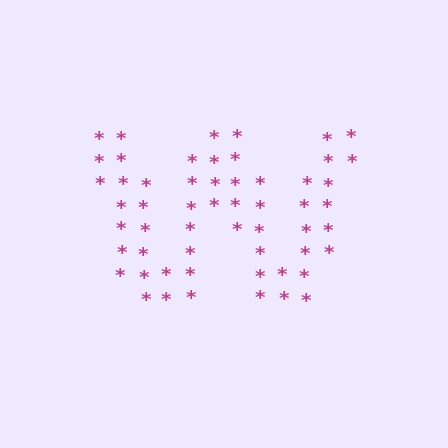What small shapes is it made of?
It is made of small asterisks.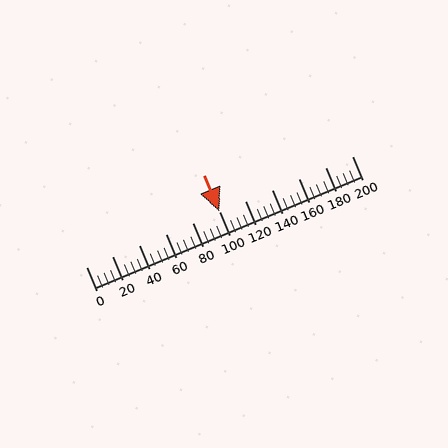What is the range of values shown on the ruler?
The ruler shows values from 0 to 200.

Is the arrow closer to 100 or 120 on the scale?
The arrow is closer to 100.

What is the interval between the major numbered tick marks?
The major tick marks are spaced 20 units apart.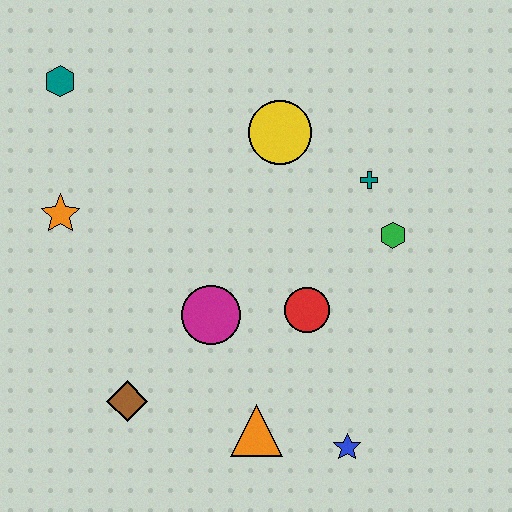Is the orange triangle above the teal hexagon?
No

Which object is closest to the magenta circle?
The red circle is closest to the magenta circle.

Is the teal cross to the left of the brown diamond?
No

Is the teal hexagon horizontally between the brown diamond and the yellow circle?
No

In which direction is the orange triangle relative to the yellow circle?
The orange triangle is below the yellow circle.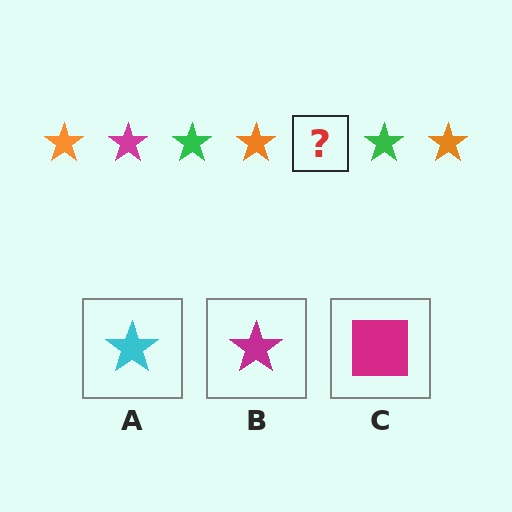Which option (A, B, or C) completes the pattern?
B.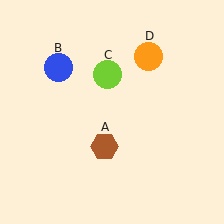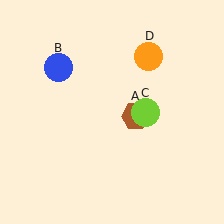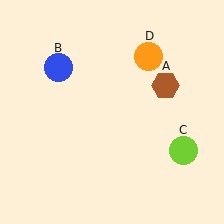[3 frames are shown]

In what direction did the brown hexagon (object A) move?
The brown hexagon (object A) moved up and to the right.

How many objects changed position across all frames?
2 objects changed position: brown hexagon (object A), lime circle (object C).